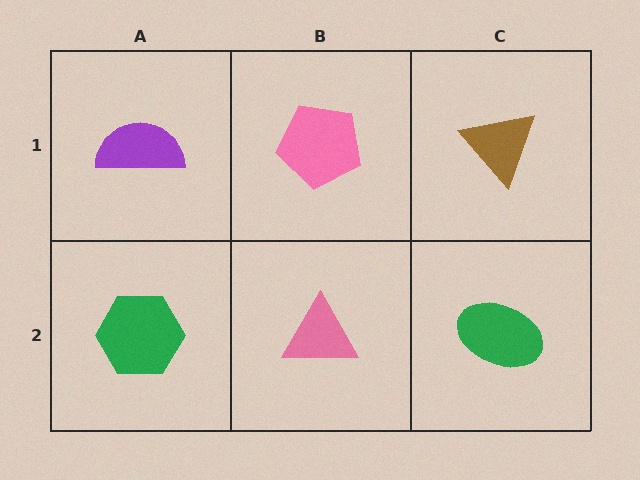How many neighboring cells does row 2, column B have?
3.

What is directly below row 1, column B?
A pink triangle.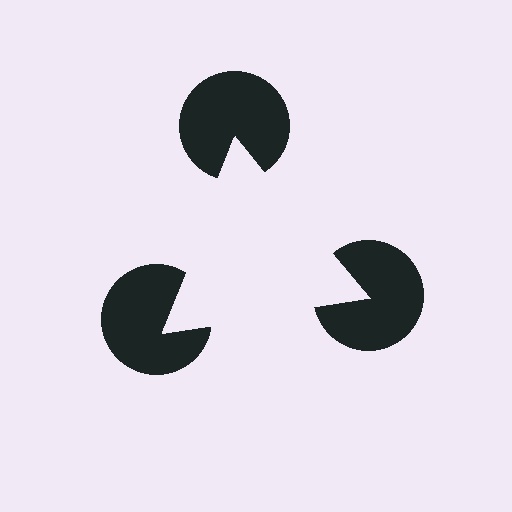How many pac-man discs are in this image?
There are 3 — one at each vertex of the illusory triangle.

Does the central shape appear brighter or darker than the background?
It typically appears slightly brighter than the background, even though no actual brightness change is drawn.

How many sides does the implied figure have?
3 sides.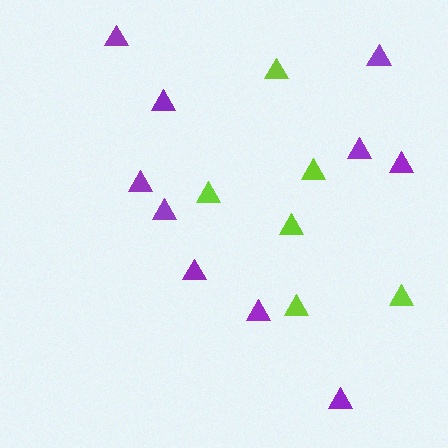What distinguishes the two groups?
There are 2 groups: one group of lime triangles (6) and one group of purple triangles (10).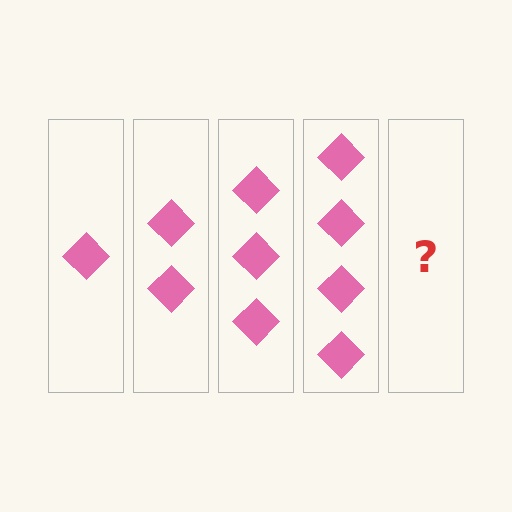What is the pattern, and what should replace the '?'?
The pattern is that each step adds one more diamond. The '?' should be 5 diamonds.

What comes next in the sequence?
The next element should be 5 diamonds.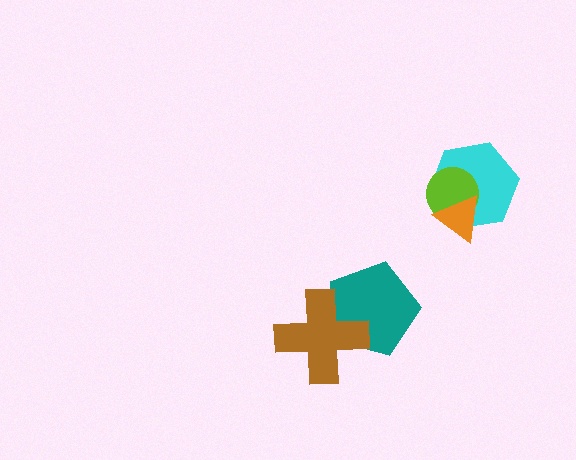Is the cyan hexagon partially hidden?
Yes, it is partially covered by another shape.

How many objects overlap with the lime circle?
2 objects overlap with the lime circle.